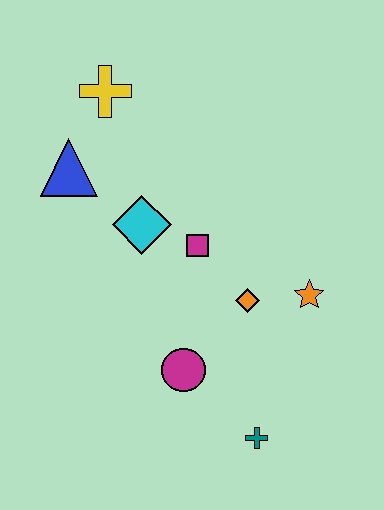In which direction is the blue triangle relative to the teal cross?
The blue triangle is above the teal cross.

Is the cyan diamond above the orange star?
Yes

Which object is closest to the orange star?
The orange diamond is closest to the orange star.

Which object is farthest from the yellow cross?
The teal cross is farthest from the yellow cross.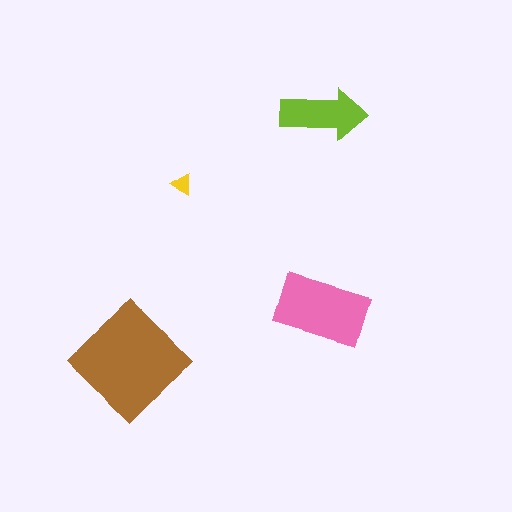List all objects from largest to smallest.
The brown diamond, the pink rectangle, the lime arrow, the yellow triangle.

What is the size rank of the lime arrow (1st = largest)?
3rd.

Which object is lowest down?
The brown diamond is bottommost.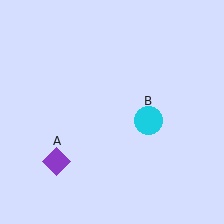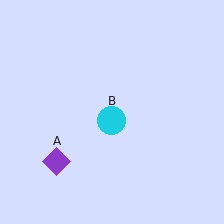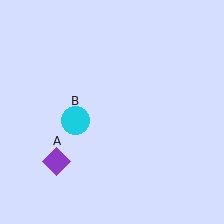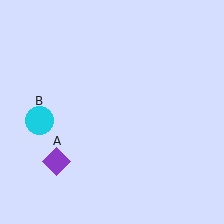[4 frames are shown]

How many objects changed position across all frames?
1 object changed position: cyan circle (object B).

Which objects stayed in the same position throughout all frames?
Purple diamond (object A) remained stationary.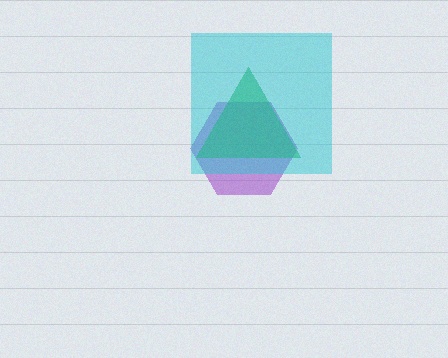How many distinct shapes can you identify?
There are 3 distinct shapes: a purple hexagon, a green triangle, a cyan square.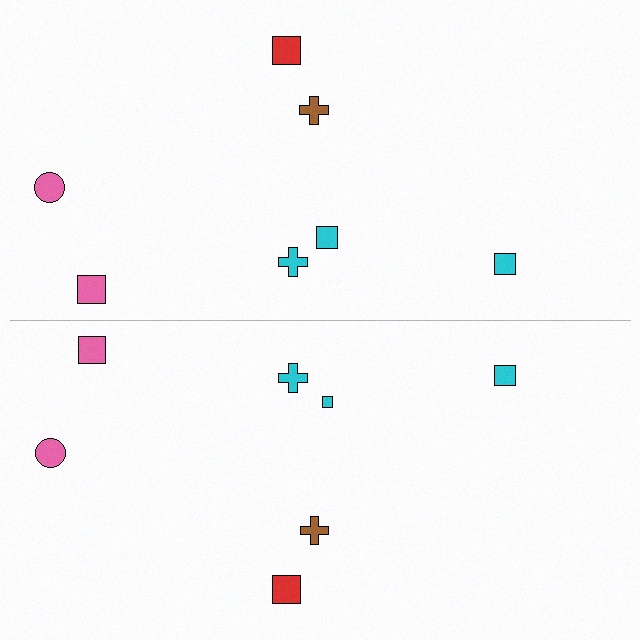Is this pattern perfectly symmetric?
No, the pattern is not perfectly symmetric. The cyan square on the bottom side has a different size than its mirror counterpart.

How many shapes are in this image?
There are 14 shapes in this image.